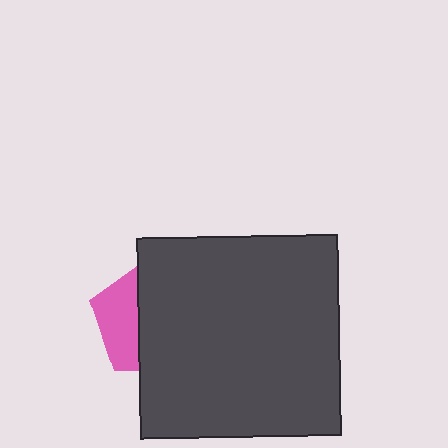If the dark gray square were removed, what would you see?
You would see the complete pink pentagon.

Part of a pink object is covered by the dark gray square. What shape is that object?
It is a pentagon.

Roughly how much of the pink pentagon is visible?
A small part of it is visible (roughly 35%).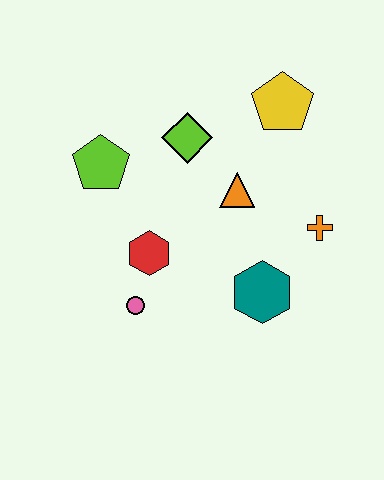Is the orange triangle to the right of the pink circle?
Yes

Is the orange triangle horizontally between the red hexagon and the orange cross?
Yes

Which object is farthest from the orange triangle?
The pink circle is farthest from the orange triangle.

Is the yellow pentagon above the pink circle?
Yes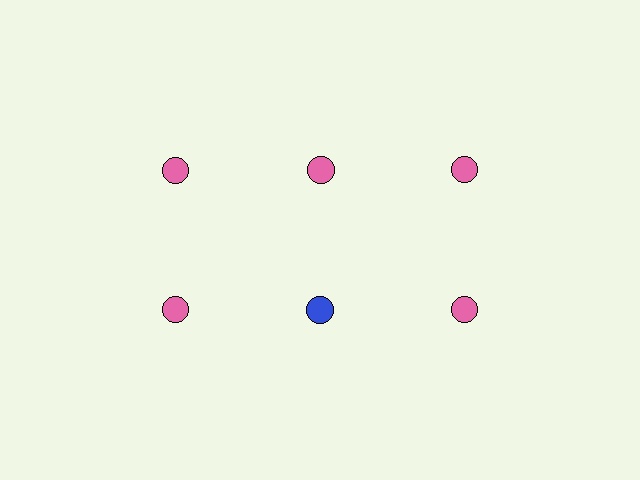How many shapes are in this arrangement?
There are 6 shapes arranged in a grid pattern.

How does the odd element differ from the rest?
It has a different color: blue instead of pink.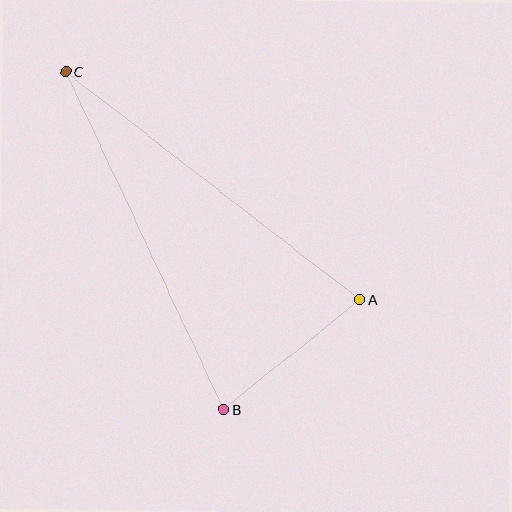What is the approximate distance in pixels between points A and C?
The distance between A and C is approximately 372 pixels.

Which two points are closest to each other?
Points A and B are closest to each other.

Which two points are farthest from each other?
Points B and C are farthest from each other.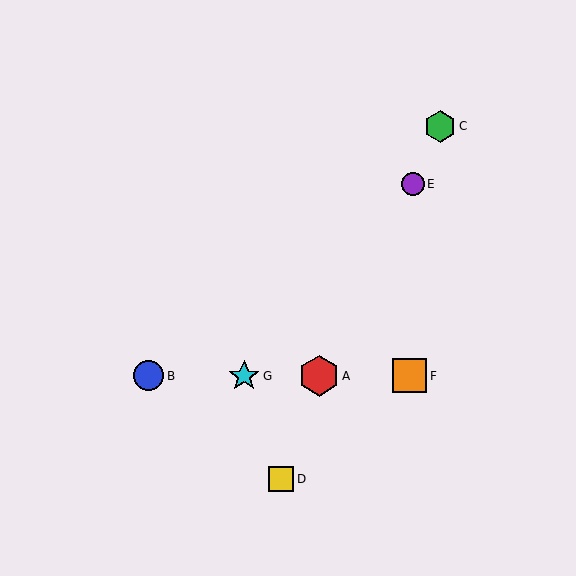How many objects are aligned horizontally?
4 objects (A, B, F, G) are aligned horizontally.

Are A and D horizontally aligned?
No, A is at y≈376 and D is at y≈479.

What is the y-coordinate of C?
Object C is at y≈126.